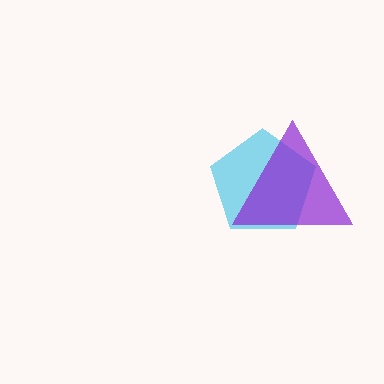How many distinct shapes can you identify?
There are 2 distinct shapes: a cyan pentagon, a purple triangle.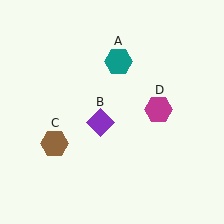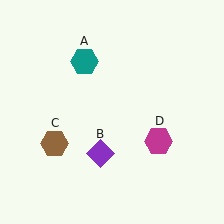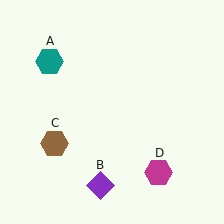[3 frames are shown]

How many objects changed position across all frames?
3 objects changed position: teal hexagon (object A), purple diamond (object B), magenta hexagon (object D).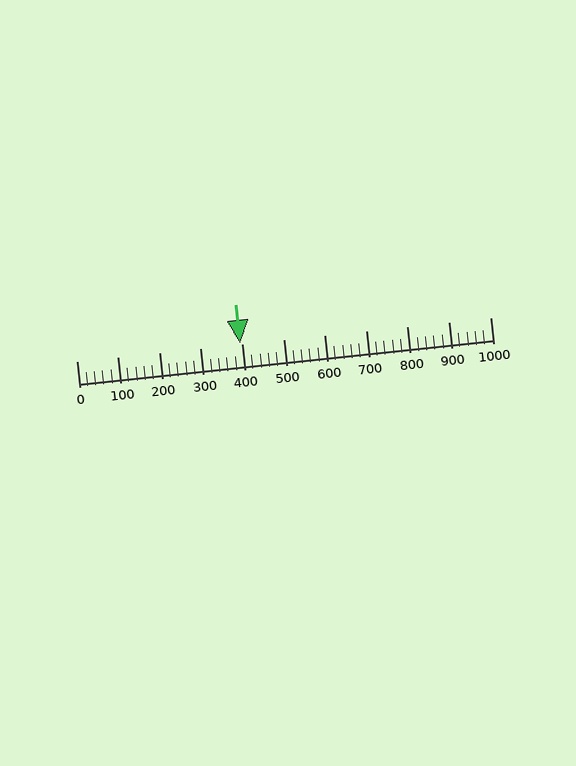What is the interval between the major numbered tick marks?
The major tick marks are spaced 100 units apart.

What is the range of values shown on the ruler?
The ruler shows values from 0 to 1000.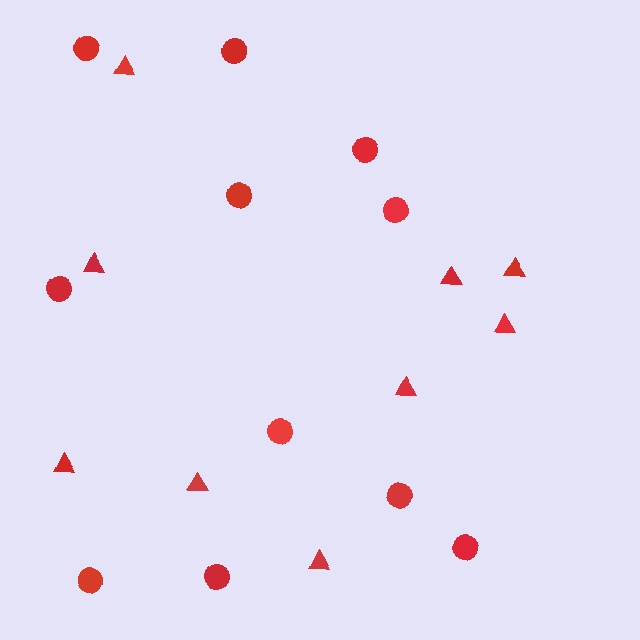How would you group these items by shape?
There are 2 groups: one group of triangles (9) and one group of circles (11).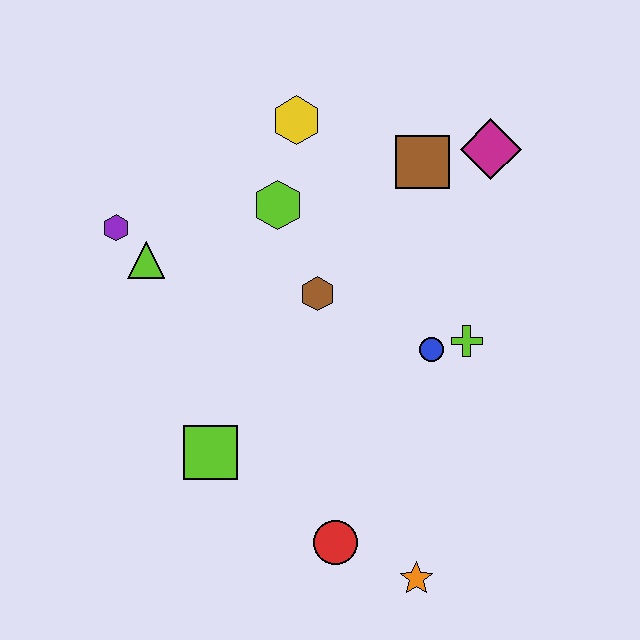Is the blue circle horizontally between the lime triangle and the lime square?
No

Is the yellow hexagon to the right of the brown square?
No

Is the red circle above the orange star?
Yes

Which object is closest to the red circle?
The orange star is closest to the red circle.